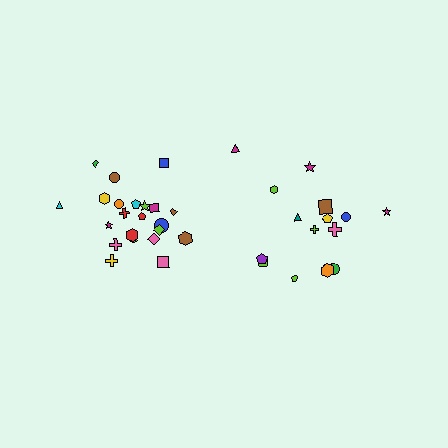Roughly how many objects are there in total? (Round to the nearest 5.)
Roughly 35 objects in total.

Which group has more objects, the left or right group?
The left group.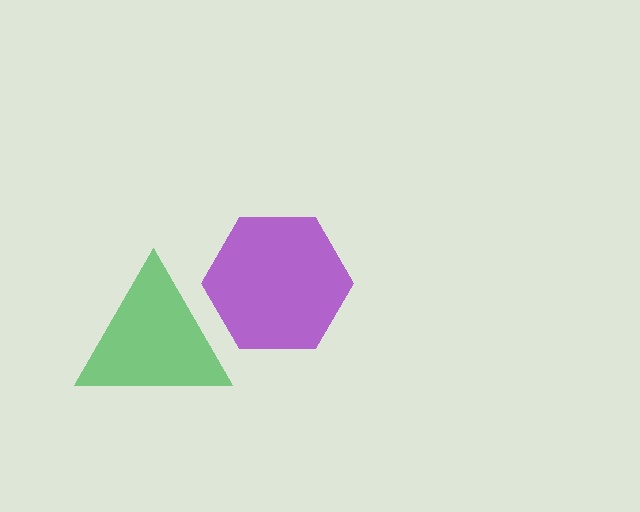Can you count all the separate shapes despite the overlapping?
Yes, there are 2 separate shapes.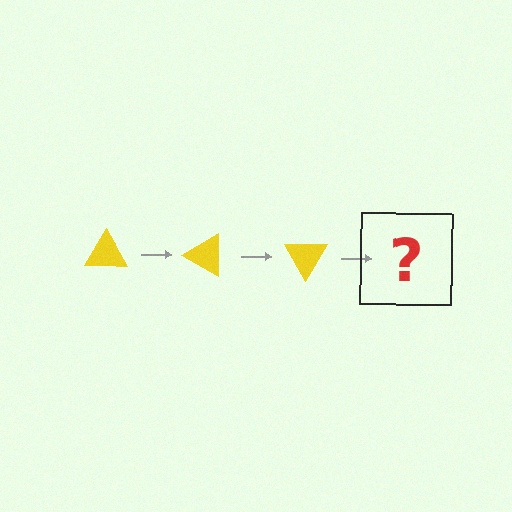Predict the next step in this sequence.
The next step is a yellow triangle rotated 90 degrees.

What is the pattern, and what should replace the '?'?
The pattern is that the triangle rotates 30 degrees each step. The '?' should be a yellow triangle rotated 90 degrees.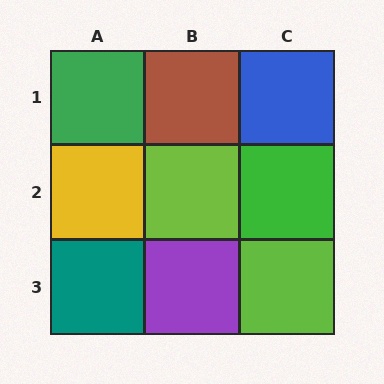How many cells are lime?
2 cells are lime.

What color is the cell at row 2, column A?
Yellow.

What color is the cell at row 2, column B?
Lime.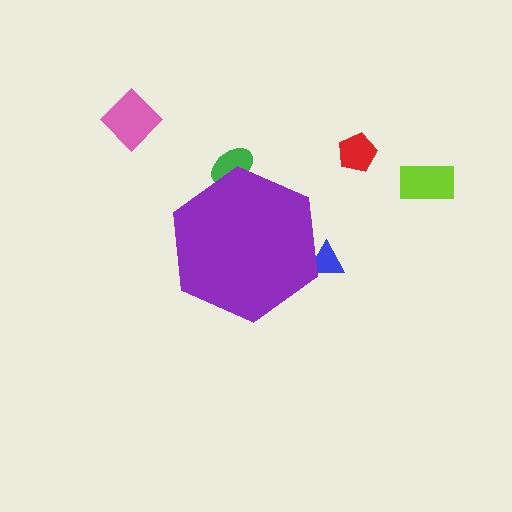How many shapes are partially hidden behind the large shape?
2 shapes are partially hidden.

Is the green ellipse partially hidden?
Yes, the green ellipse is partially hidden behind the purple hexagon.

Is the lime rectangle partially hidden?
No, the lime rectangle is fully visible.